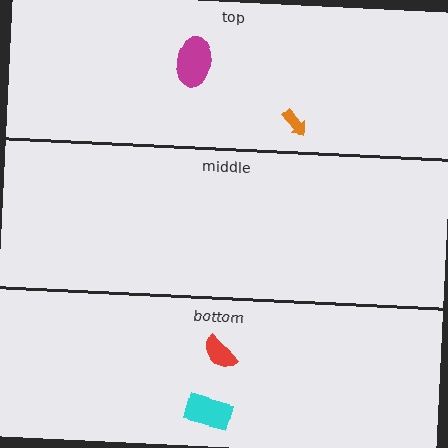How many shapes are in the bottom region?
2.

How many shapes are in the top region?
2.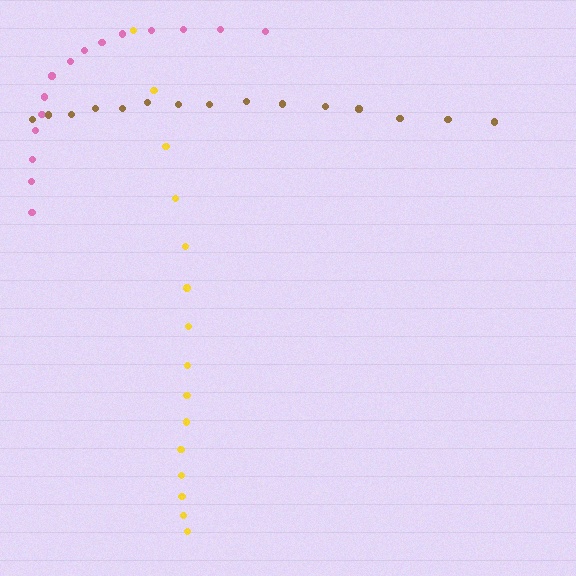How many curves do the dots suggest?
There are 3 distinct paths.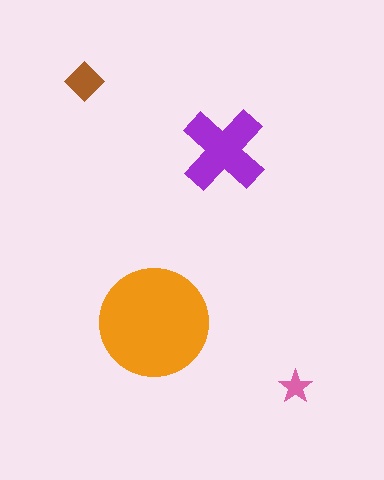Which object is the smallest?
The pink star.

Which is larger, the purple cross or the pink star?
The purple cross.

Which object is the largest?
The orange circle.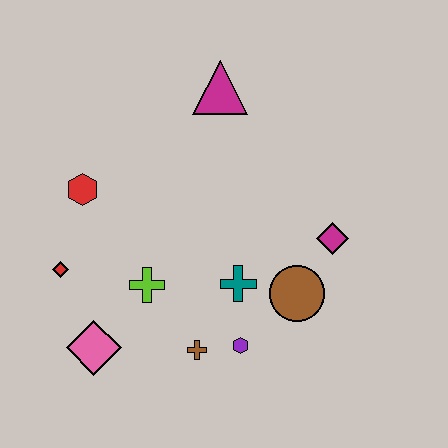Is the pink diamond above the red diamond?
No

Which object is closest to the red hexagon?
The red diamond is closest to the red hexagon.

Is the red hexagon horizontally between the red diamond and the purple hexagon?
Yes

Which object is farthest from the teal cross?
The magenta triangle is farthest from the teal cross.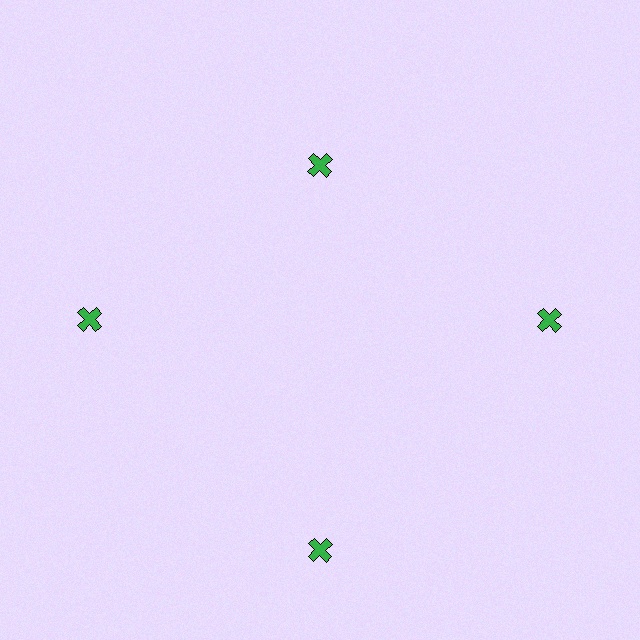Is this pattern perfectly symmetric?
No. The 4 green crosses are arranged in a ring, but one element near the 12 o'clock position is pulled inward toward the center, breaking the 4-fold rotational symmetry.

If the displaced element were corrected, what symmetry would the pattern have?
It would have 4-fold rotational symmetry — the pattern would map onto itself every 90 degrees.